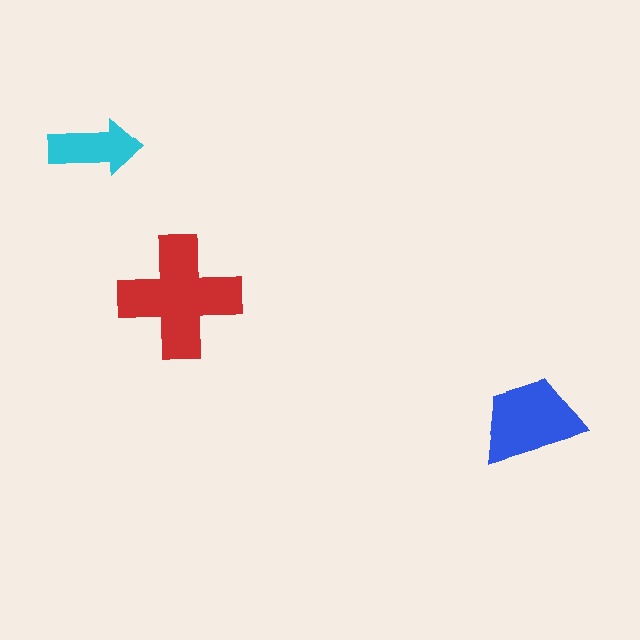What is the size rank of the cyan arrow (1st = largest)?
3rd.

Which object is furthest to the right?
The blue trapezoid is rightmost.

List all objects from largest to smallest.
The red cross, the blue trapezoid, the cyan arrow.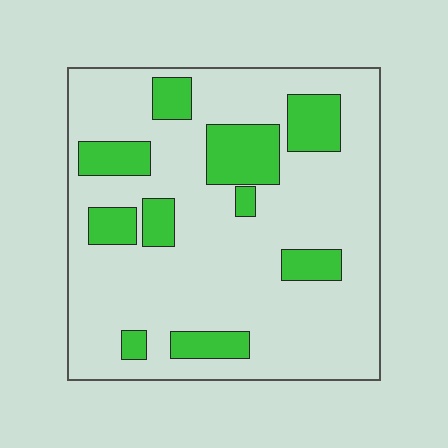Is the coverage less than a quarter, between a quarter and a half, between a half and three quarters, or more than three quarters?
Less than a quarter.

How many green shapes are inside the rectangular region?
10.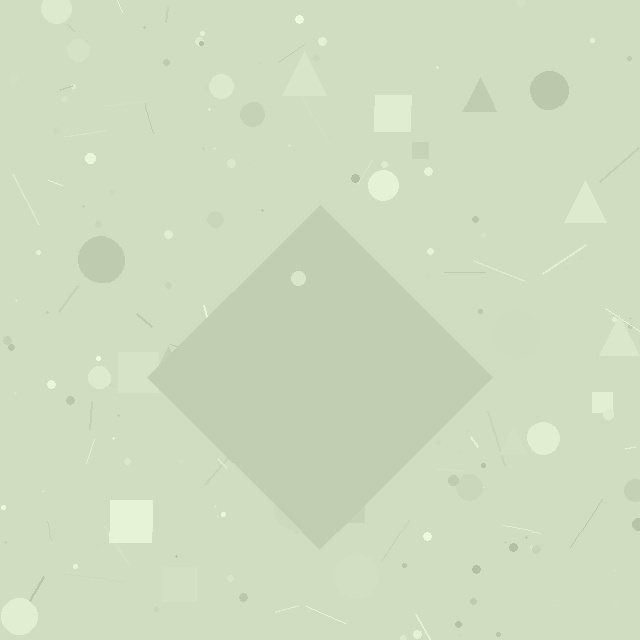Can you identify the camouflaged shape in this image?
The camouflaged shape is a diamond.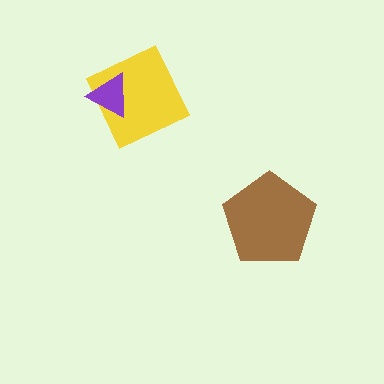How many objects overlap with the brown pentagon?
0 objects overlap with the brown pentagon.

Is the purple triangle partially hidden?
No, no other shape covers it.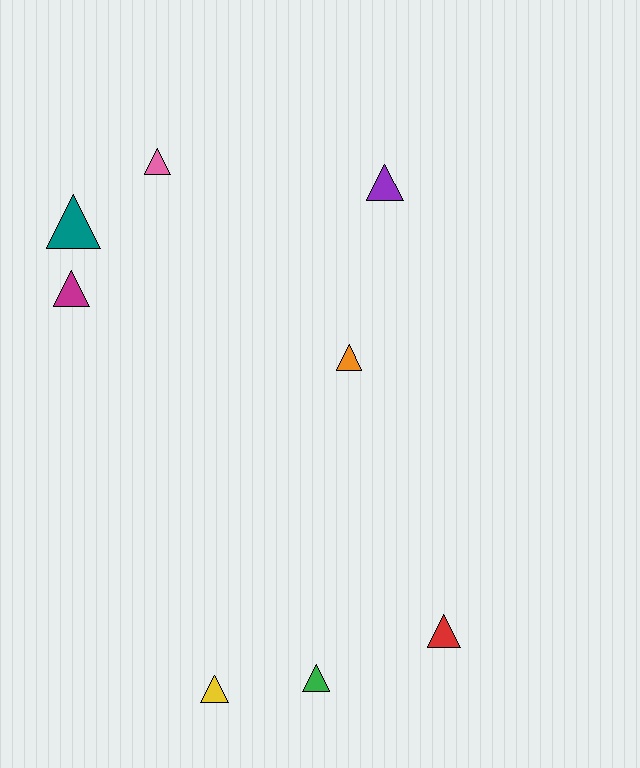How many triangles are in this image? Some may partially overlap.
There are 8 triangles.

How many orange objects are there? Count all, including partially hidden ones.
There is 1 orange object.